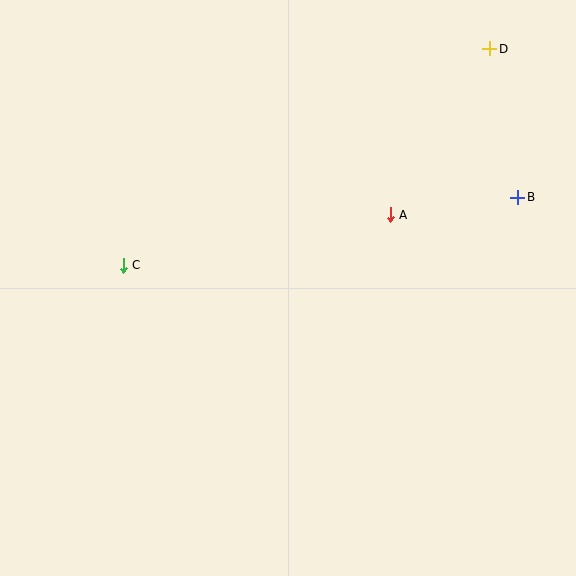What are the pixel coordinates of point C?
Point C is at (123, 265).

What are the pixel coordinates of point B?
Point B is at (518, 197).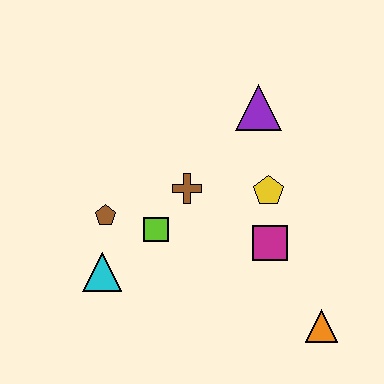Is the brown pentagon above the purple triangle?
No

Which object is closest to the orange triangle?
The magenta square is closest to the orange triangle.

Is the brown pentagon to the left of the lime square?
Yes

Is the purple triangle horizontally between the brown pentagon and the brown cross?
No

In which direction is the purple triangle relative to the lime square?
The purple triangle is above the lime square.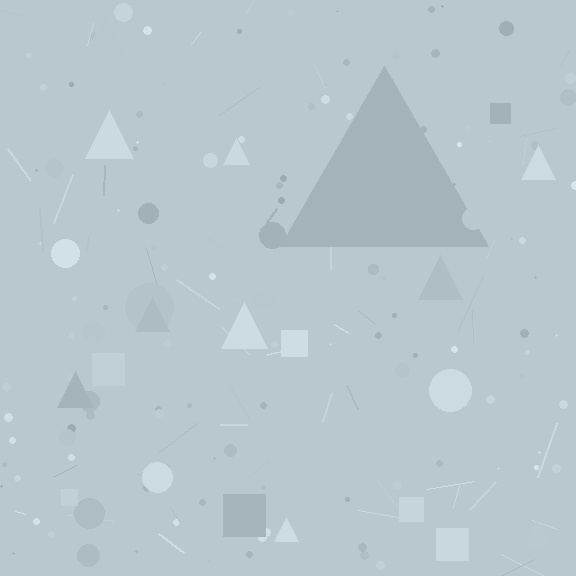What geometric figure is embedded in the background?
A triangle is embedded in the background.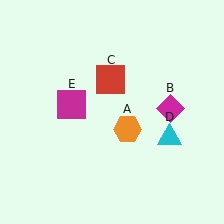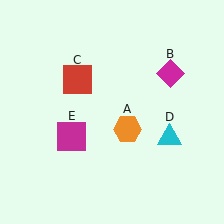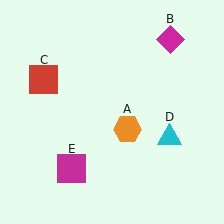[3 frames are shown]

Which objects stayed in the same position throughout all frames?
Orange hexagon (object A) and cyan triangle (object D) remained stationary.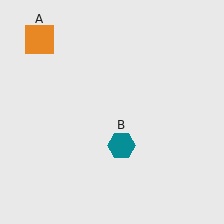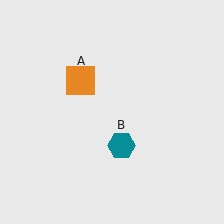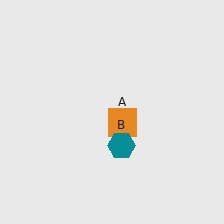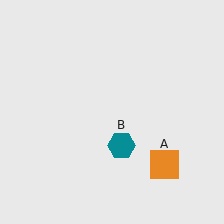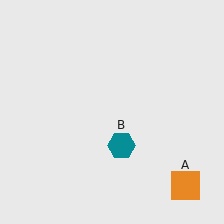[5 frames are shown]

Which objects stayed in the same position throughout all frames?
Teal hexagon (object B) remained stationary.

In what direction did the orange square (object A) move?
The orange square (object A) moved down and to the right.